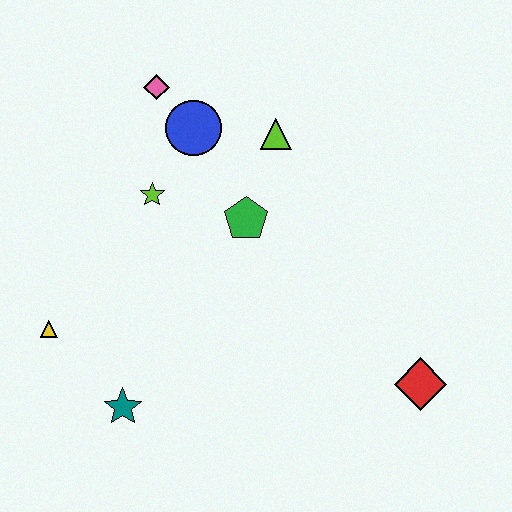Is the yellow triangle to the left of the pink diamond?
Yes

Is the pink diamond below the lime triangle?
No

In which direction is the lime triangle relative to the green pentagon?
The lime triangle is above the green pentagon.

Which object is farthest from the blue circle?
The red diamond is farthest from the blue circle.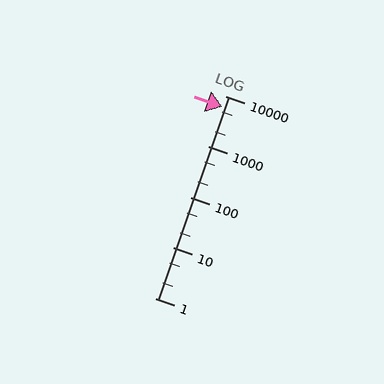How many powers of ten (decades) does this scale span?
The scale spans 4 decades, from 1 to 10000.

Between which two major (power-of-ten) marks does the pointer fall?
The pointer is between 1000 and 10000.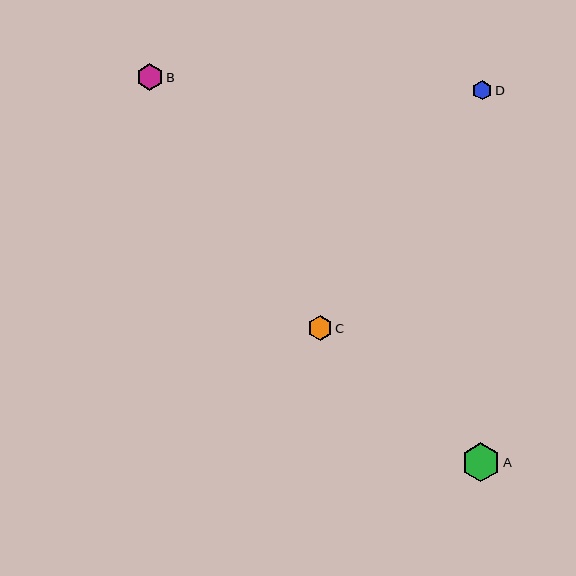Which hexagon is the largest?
Hexagon A is the largest with a size of approximately 39 pixels.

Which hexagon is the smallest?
Hexagon D is the smallest with a size of approximately 19 pixels.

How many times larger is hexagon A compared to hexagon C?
Hexagon A is approximately 1.6 times the size of hexagon C.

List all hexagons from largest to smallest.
From largest to smallest: A, B, C, D.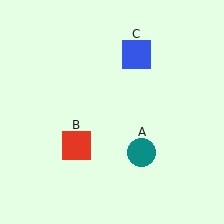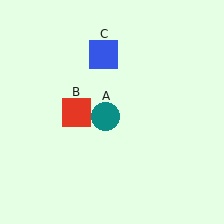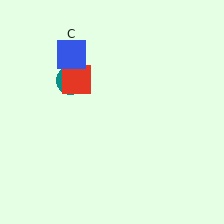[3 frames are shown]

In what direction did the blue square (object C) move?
The blue square (object C) moved left.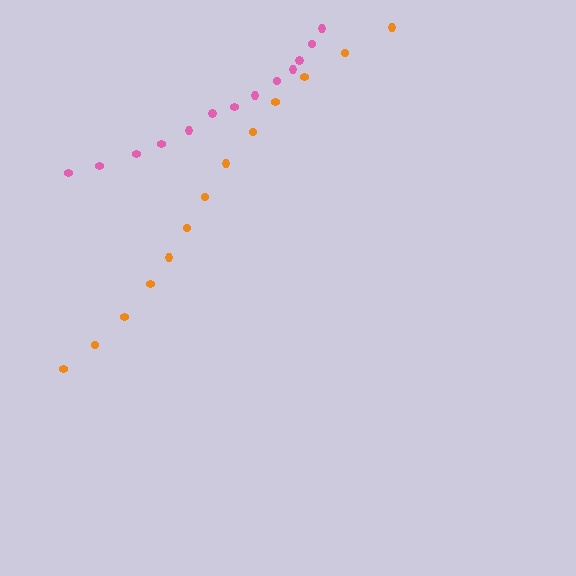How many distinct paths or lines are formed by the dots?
There are 2 distinct paths.